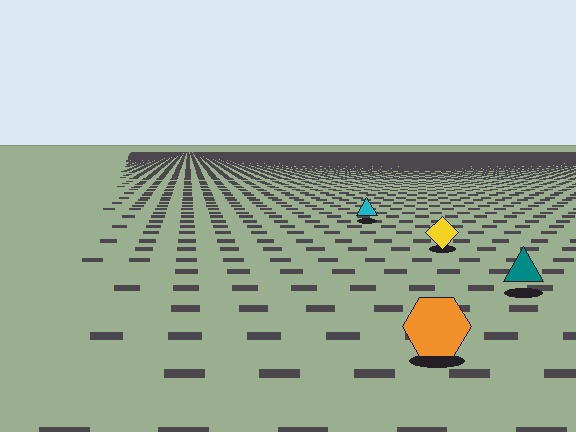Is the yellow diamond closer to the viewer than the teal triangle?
No. The teal triangle is closer — you can tell from the texture gradient: the ground texture is coarser near it.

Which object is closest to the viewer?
The orange hexagon is closest. The texture marks near it are larger and more spread out.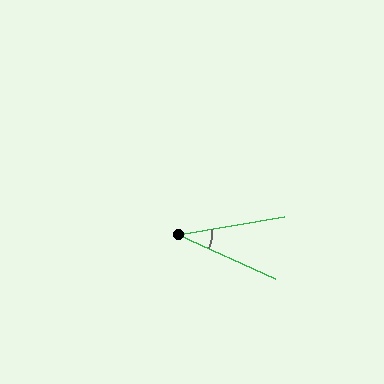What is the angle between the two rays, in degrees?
Approximately 34 degrees.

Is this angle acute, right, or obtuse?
It is acute.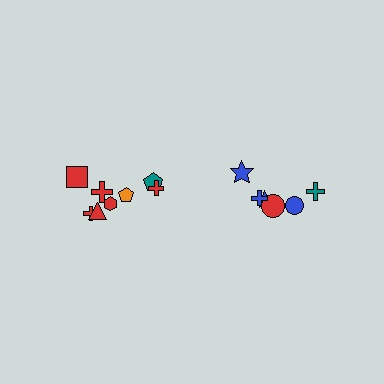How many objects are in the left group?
There are 8 objects.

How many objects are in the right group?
There are 6 objects.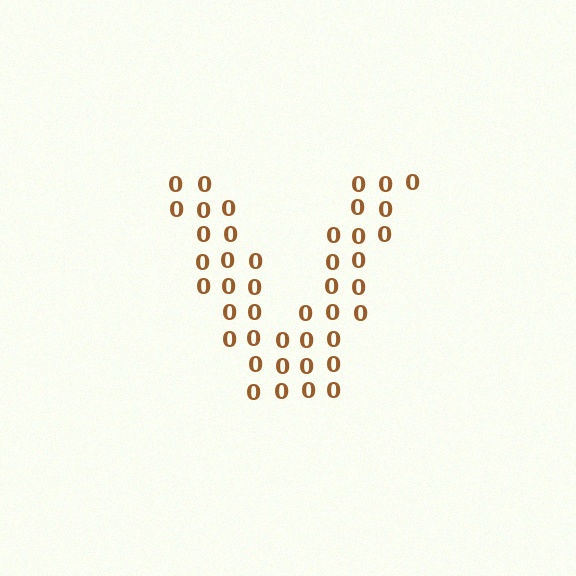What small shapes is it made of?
It is made of small digit 0's.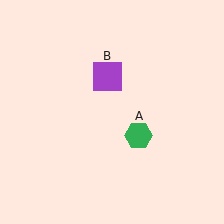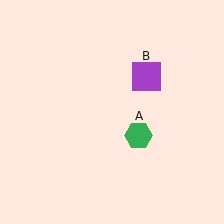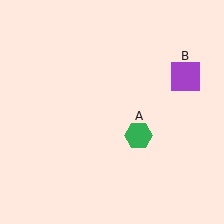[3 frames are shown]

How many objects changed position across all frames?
1 object changed position: purple square (object B).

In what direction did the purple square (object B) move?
The purple square (object B) moved right.